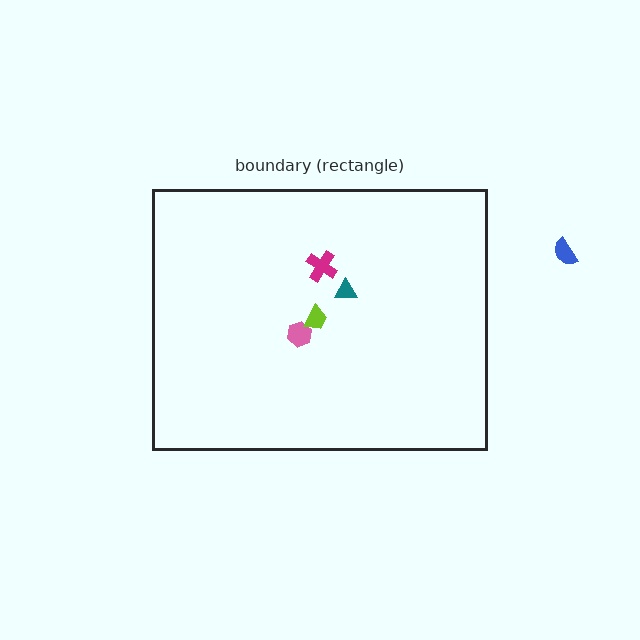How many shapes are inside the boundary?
4 inside, 1 outside.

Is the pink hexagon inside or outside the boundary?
Inside.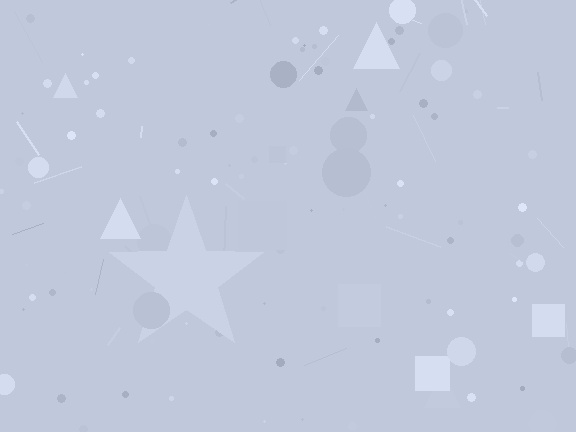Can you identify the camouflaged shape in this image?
The camouflaged shape is a star.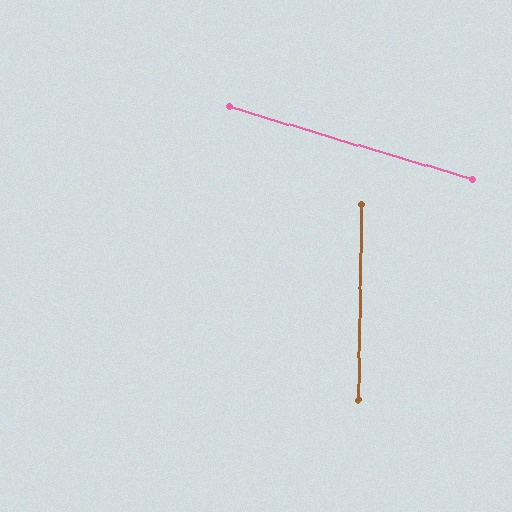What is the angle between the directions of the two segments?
Approximately 74 degrees.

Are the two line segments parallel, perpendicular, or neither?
Neither parallel nor perpendicular — they differ by about 74°.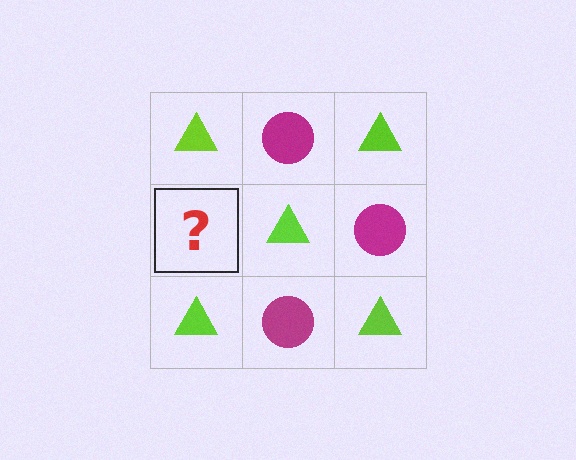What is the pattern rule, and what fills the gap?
The rule is that it alternates lime triangle and magenta circle in a checkerboard pattern. The gap should be filled with a magenta circle.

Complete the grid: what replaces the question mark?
The question mark should be replaced with a magenta circle.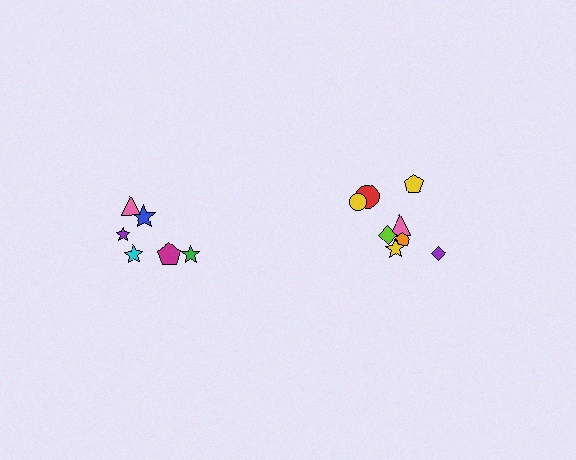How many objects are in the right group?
There are 8 objects.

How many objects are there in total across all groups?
There are 14 objects.